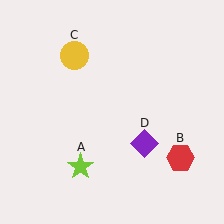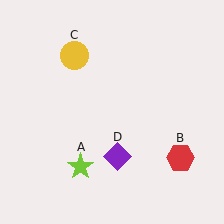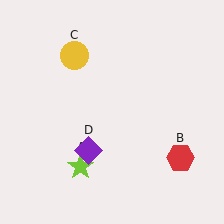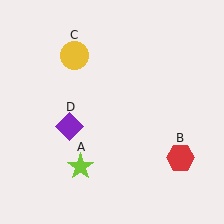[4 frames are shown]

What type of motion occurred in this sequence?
The purple diamond (object D) rotated clockwise around the center of the scene.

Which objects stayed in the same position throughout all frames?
Lime star (object A) and red hexagon (object B) and yellow circle (object C) remained stationary.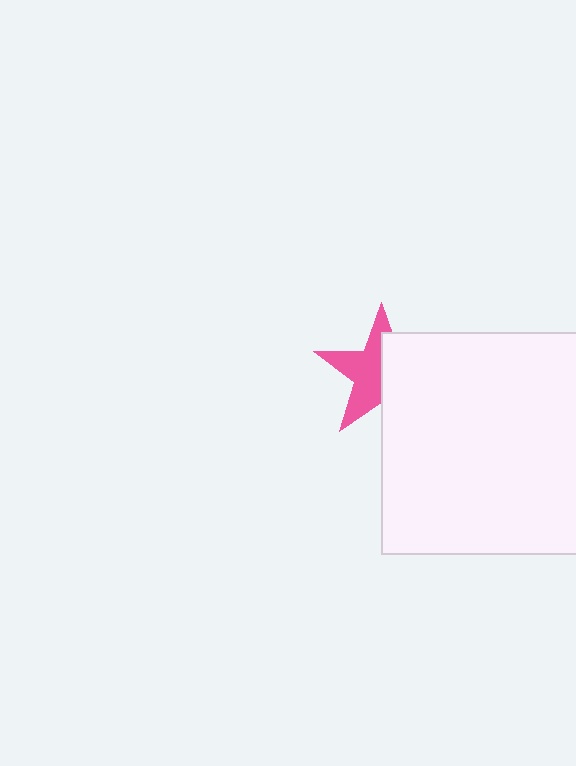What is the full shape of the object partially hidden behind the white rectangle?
The partially hidden object is a pink star.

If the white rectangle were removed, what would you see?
You would see the complete pink star.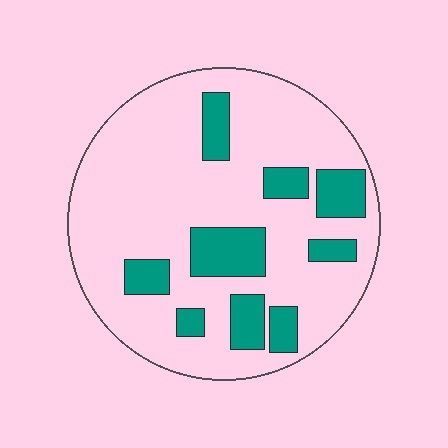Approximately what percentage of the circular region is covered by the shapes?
Approximately 20%.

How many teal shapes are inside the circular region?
9.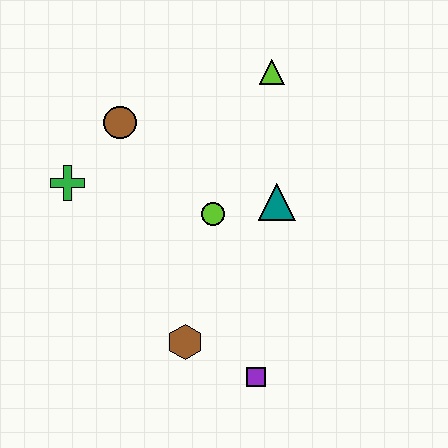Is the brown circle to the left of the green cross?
No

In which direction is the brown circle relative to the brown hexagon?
The brown circle is above the brown hexagon.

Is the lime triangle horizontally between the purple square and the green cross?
No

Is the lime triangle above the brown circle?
Yes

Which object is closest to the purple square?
The brown hexagon is closest to the purple square.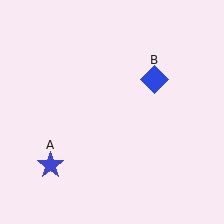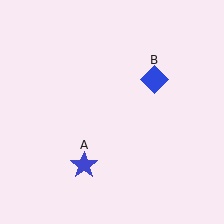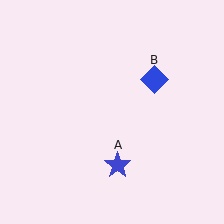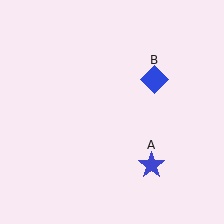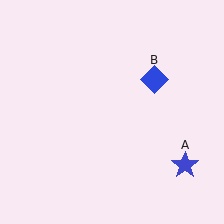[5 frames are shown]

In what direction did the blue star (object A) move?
The blue star (object A) moved right.